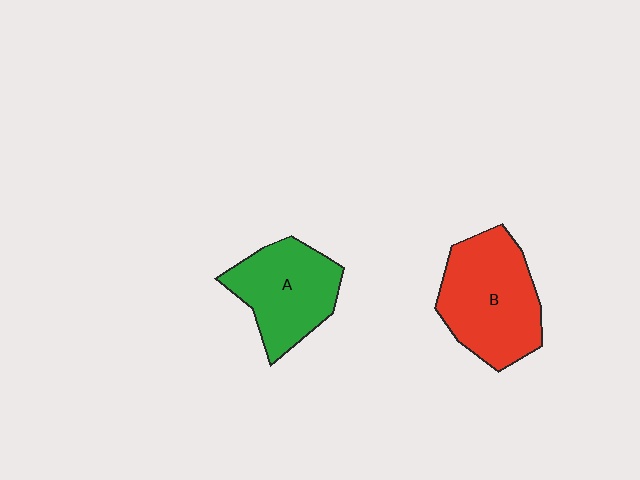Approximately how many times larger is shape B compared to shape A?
Approximately 1.2 times.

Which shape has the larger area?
Shape B (red).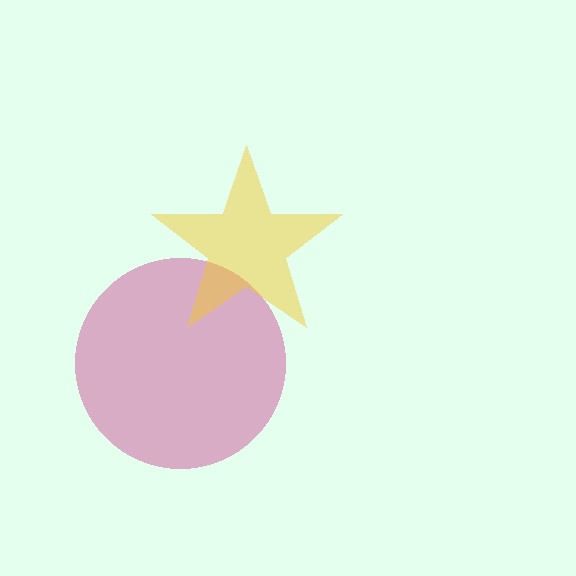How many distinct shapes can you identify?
There are 2 distinct shapes: a magenta circle, a yellow star.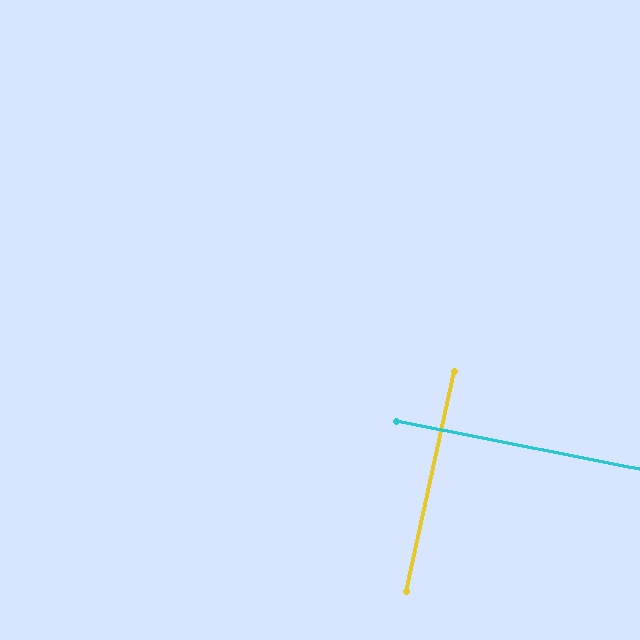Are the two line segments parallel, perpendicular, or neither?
Perpendicular — they meet at approximately 89°.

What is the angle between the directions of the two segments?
Approximately 89 degrees.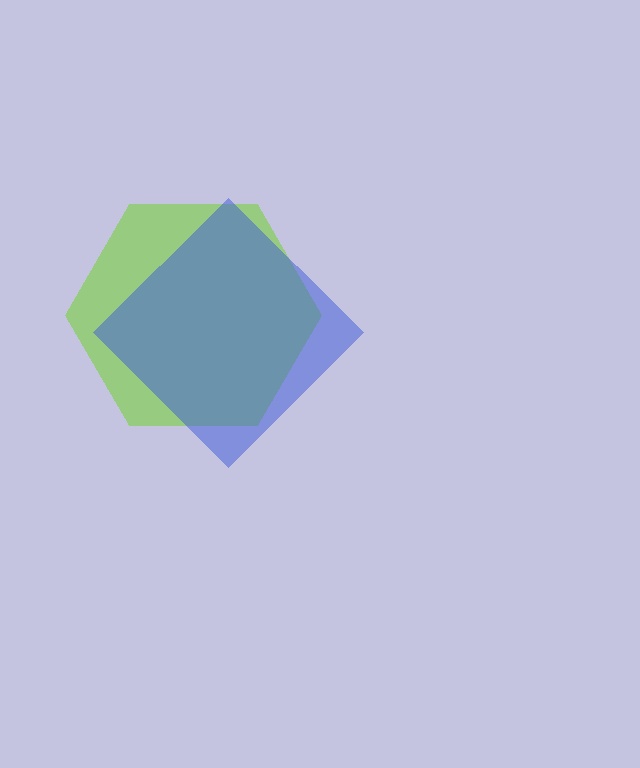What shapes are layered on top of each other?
The layered shapes are: a lime hexagon, a blue diamond.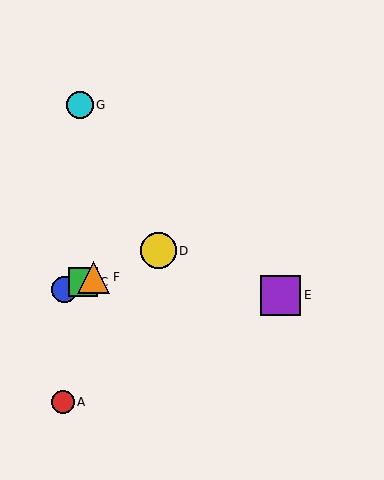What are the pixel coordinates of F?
Object F is at (94, 277).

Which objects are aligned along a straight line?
Objects B, C, D, F are aligned along a straight line.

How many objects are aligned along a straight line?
4 objects (B, C, D, F) are aligned along a straight line.